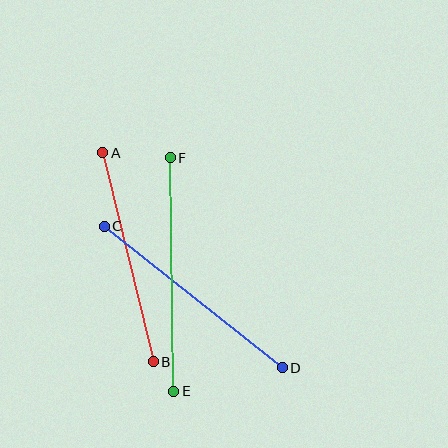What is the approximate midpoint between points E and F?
The midpoint is at approximately (172, 274) pixels.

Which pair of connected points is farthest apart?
Points E and F are farthest apart.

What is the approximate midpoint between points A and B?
The midpoint is at approximately (128, 257) pixels.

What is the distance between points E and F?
The distance is approximately 234 pixels.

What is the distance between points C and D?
The distance is approximately 228 pixels.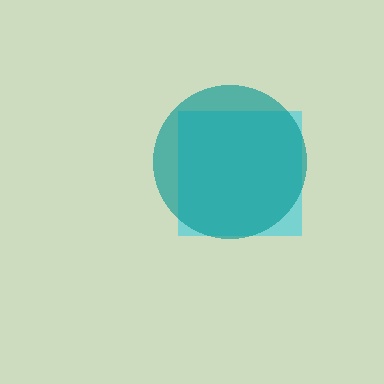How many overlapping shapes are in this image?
There are 2 overlapping shapes in the image.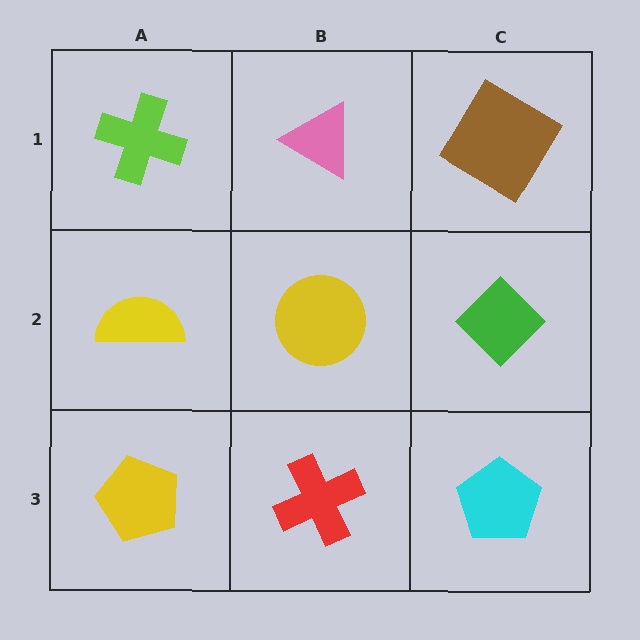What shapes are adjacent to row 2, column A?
A lime cross (row 1, column A), a yellow pentagon (row 3, column A), a yellow circle (row 2, column B).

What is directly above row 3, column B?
A yellow circle.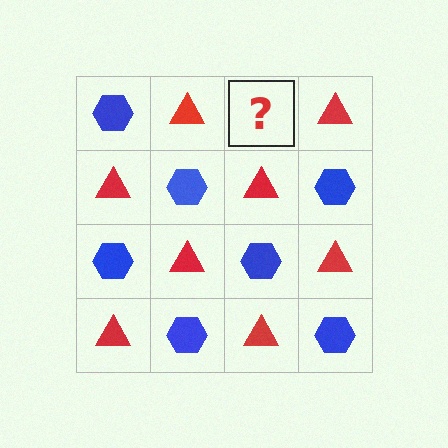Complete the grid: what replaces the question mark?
The question mark should be replaced with a blue hexagon.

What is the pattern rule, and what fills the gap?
The rule is that it alternates blue hexagon and red triangle in a checkerboard pattern. The gap should be filled with a blue hexagon.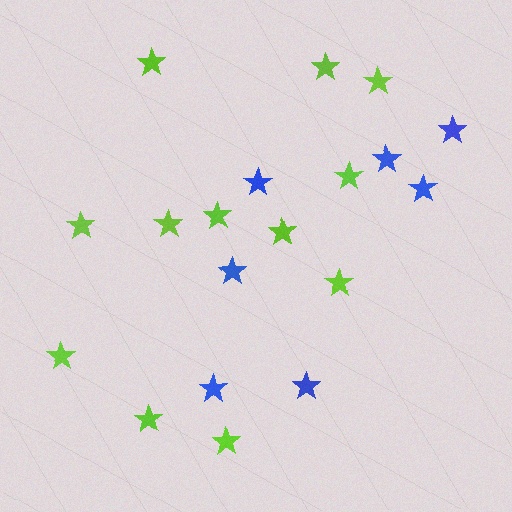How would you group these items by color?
There are 2 groups: one group of lime stars (12) and one group of blue stars (7).